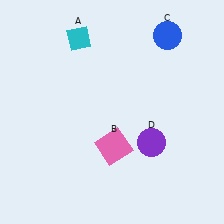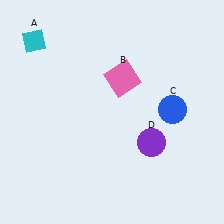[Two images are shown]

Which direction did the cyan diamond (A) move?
The cyan diamond (A) moved left.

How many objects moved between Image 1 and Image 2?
3 objects moved between the two images.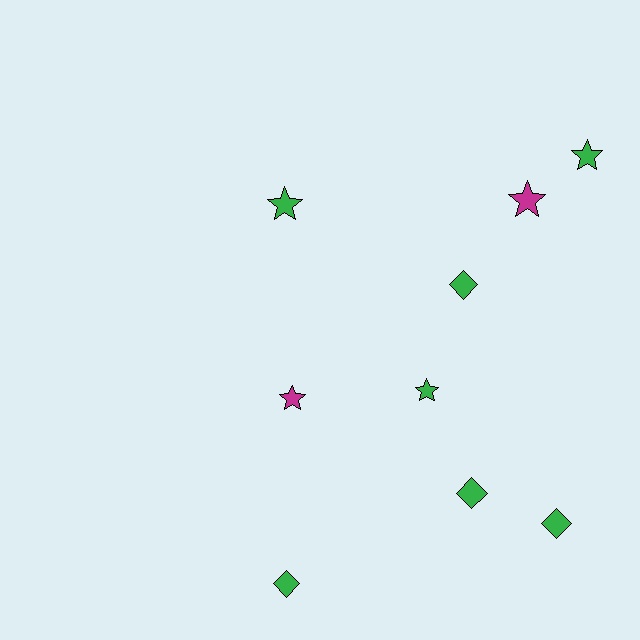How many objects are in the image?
There are 9 objects.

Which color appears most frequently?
Green, with 7 objects.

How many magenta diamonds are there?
There are no magenta diamonds.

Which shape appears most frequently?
Star, with 5 objects.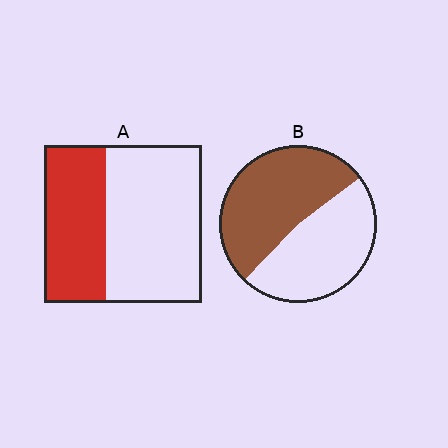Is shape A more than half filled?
No.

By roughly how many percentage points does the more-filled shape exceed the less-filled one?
By roughly 15 percentage points (B over A).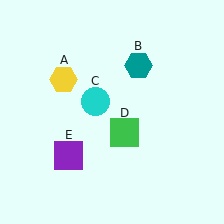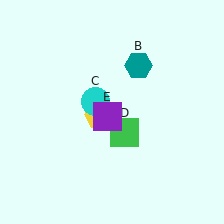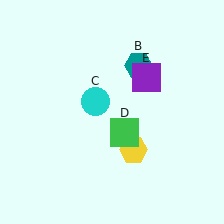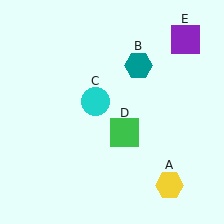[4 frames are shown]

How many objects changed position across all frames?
2 objects changed position: yellow hexagon (object A), purple square (object E).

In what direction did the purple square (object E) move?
The purple square (object E) moved up and to the right.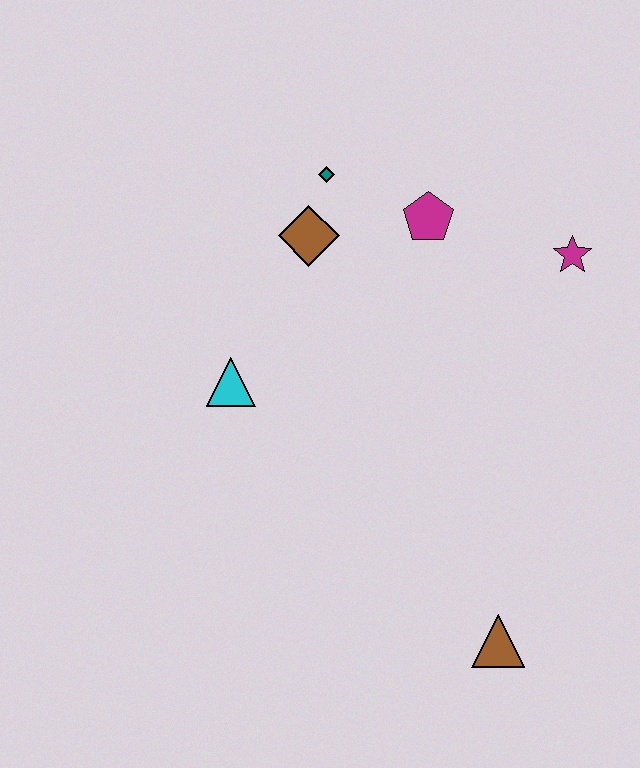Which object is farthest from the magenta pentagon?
The brown triangle is farthest from the magenta pentagon.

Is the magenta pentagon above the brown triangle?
Yes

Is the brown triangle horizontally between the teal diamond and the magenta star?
Yes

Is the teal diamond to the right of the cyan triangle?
Yes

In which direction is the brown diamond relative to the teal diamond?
The brown diamond is below the teal diamond.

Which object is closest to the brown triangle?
The cyan triangle is closest to the brown triangle.